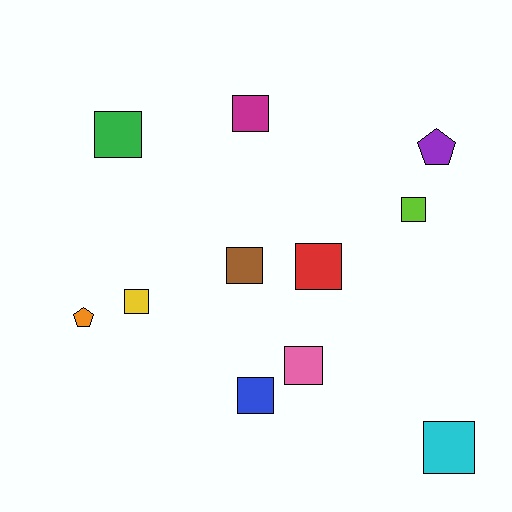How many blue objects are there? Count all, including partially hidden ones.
There is 1 blue object.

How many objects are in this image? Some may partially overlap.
There are 11 objects.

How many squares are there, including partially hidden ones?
There are 9 squares.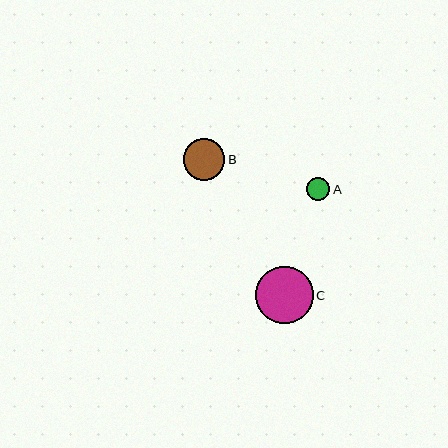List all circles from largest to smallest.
From largest to smallest: C, B, A.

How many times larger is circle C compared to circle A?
Circle C is approximately 2.6 times the size of circle A.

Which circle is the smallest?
Circle A is the smallest with a size of approximately 23 pixels.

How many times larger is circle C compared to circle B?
Circle C is approximately 1.4 times the size of circle B.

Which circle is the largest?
Circle C is the largest with a size of approximately 58 pixels.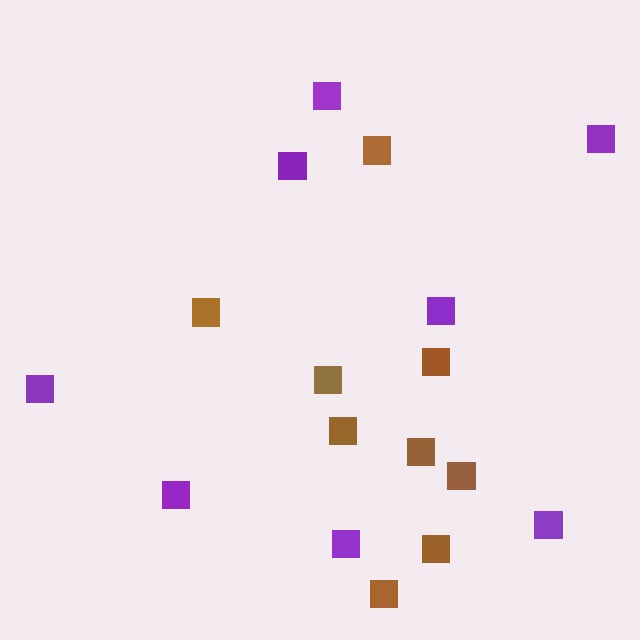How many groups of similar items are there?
There are 2 groups: one group of brown squares (9) and one group of purple squares (8).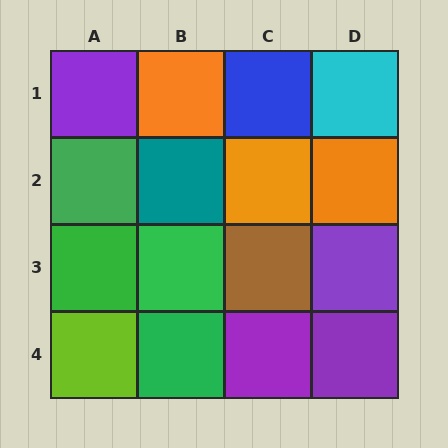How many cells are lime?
1 cell is lime.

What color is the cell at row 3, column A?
Green.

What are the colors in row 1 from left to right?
Purple, orange, blue, cyan.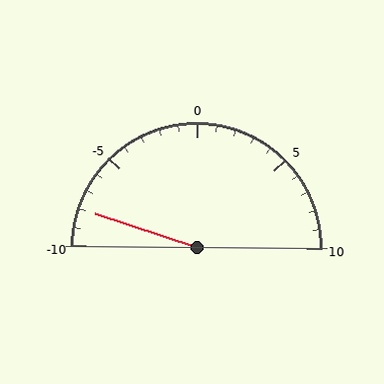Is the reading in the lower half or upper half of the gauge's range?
The reading is in the lower half of the range (-10 to 10).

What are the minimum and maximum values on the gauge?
The gauge ranges from -10 to 10.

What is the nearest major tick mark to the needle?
The nearest major tick mark is -10.